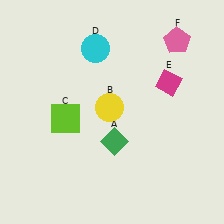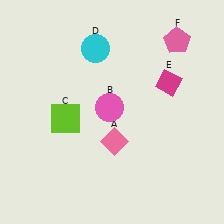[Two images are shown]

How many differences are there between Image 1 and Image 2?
There are 2 differences between the two images.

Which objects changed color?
A changed from green to pink. B changed from yellow to pink.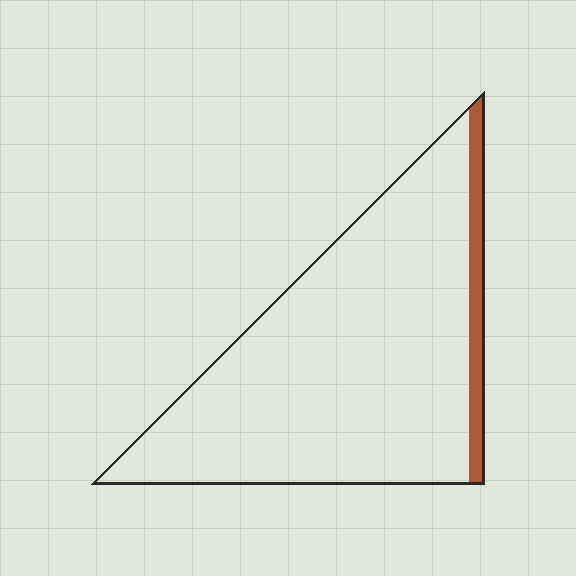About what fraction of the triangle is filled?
About one tenth (1/10).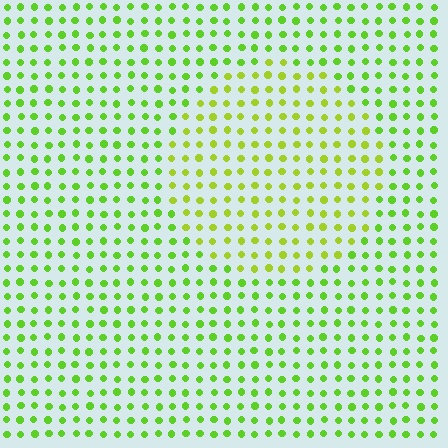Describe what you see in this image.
The image is filled with small lime elements in a uniform arrangement. A circle-shaped region is visible where the elements are tinted to a slightly different hue, forming a subtle color boundary.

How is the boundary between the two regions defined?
The boundary is defined purely by a slight shift in hue (about 24 degrees). Spacing, size, and orientation are identical on both sides.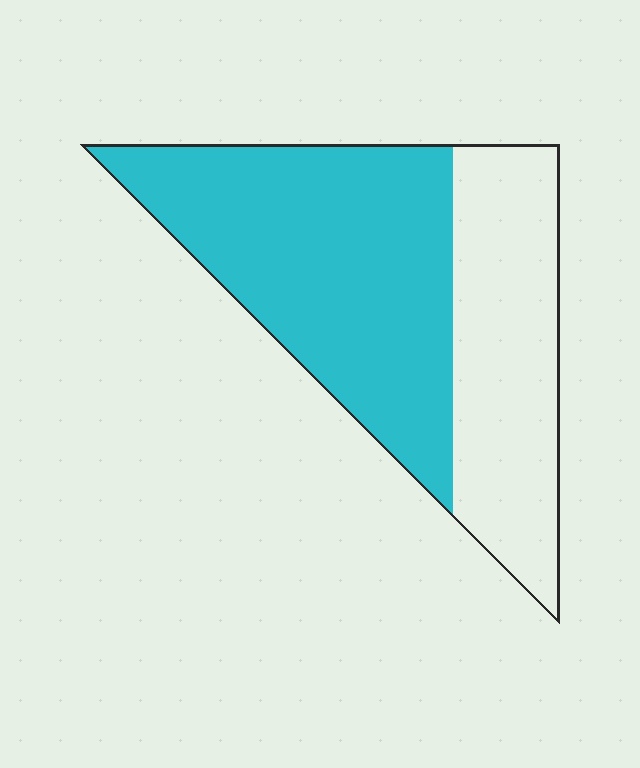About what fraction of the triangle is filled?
About three fifths (3/5).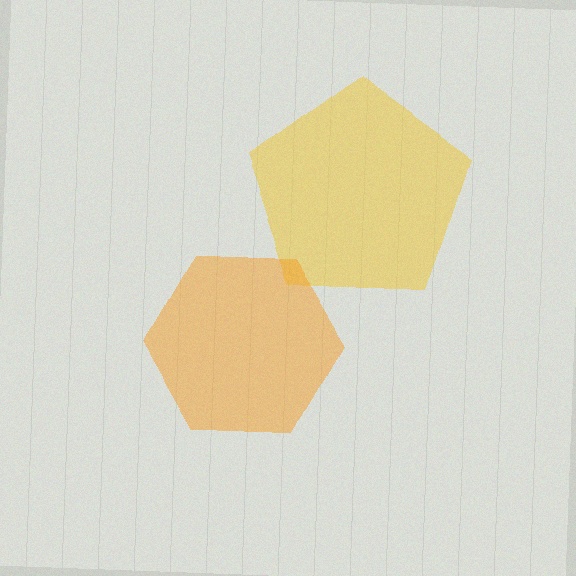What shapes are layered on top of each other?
The layered shapes are: a yellow pentagon, an orange hexagon.